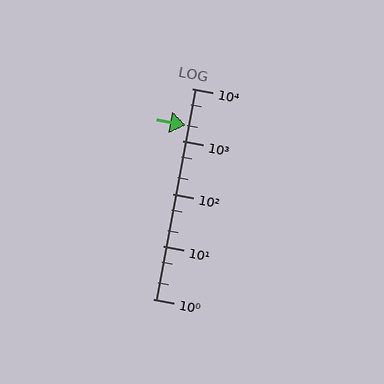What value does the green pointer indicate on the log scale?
The pointer indicates approximately 2000.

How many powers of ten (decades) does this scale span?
The scale spans 4 decades, from 1 to 10000.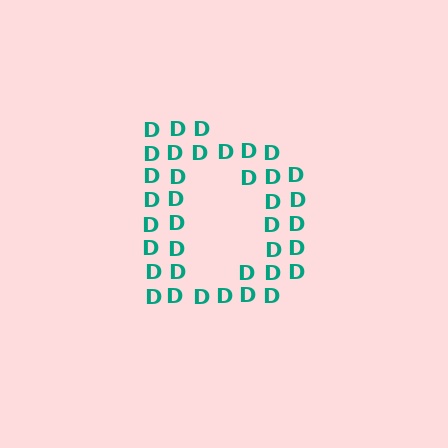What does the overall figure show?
The overall figure shows the letter D.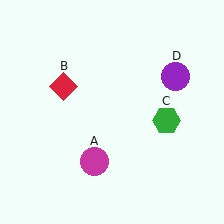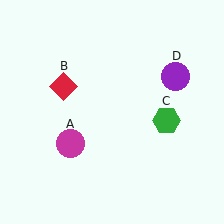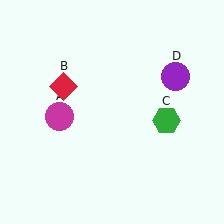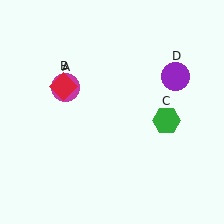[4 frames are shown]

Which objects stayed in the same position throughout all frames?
Red diamond (object B) and green hexagon (object C) and purple circle (object D) remained stationary.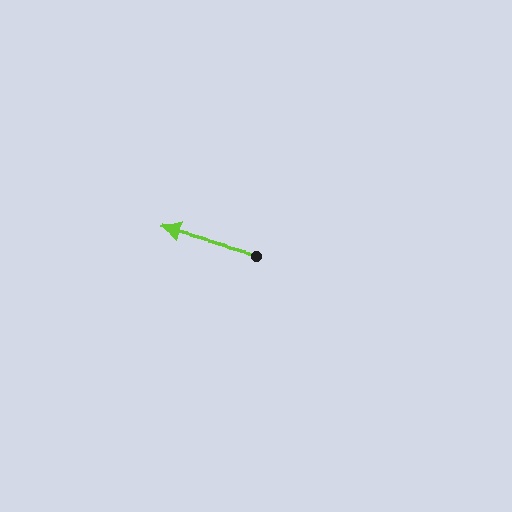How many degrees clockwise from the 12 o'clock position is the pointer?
Approximately 285 degrees.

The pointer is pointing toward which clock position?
Roughly 9 o'clock.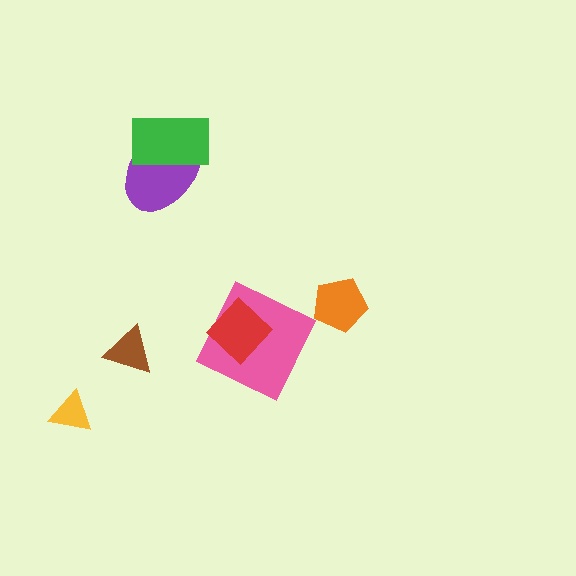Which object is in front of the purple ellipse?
The green rectangle is in front of the purple ellipse.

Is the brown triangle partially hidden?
No, no other shape covers it.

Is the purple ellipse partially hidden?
Yes, it is partially covered by another shape.